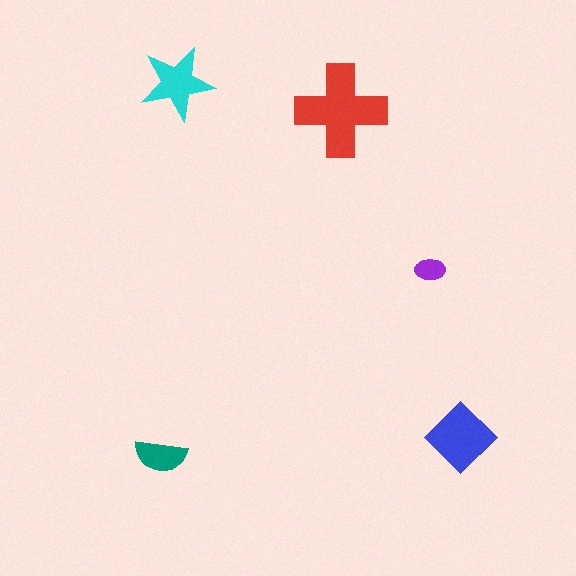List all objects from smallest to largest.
The purple ellipse, the teal semicircle, the cyan star, the blue diamond, the red cross.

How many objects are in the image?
There are 5 objects in the image.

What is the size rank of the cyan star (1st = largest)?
3rd.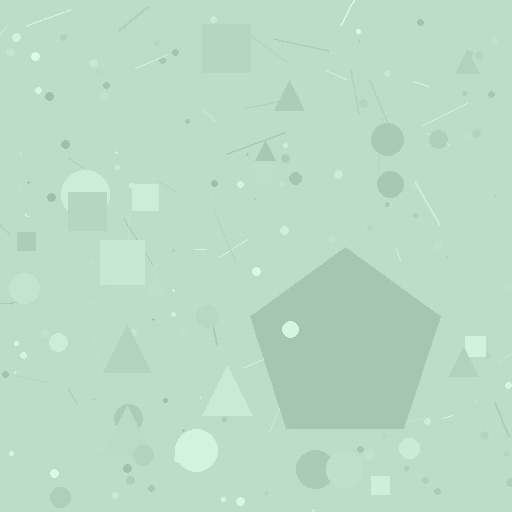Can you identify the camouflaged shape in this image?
The camouflaged shape is a pentagon.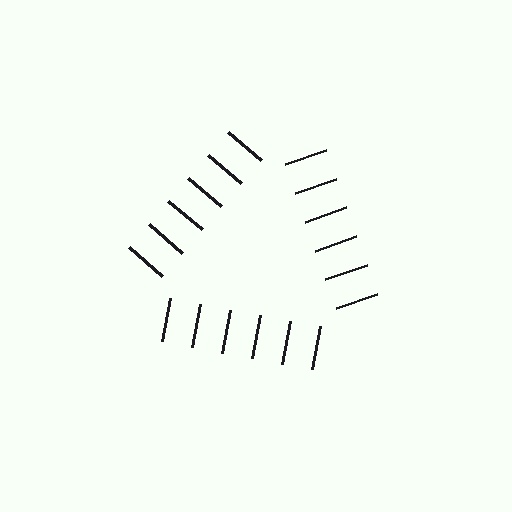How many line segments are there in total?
18 — 6 along each of the 3 edges.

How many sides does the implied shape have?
3 sides — the line-ends trace a triangle.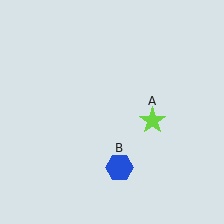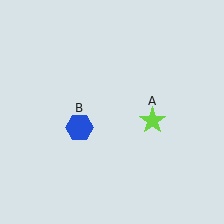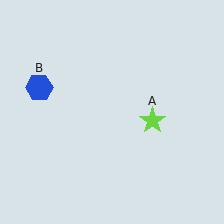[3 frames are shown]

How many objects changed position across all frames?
1 object changed position: blue hexagon (object B).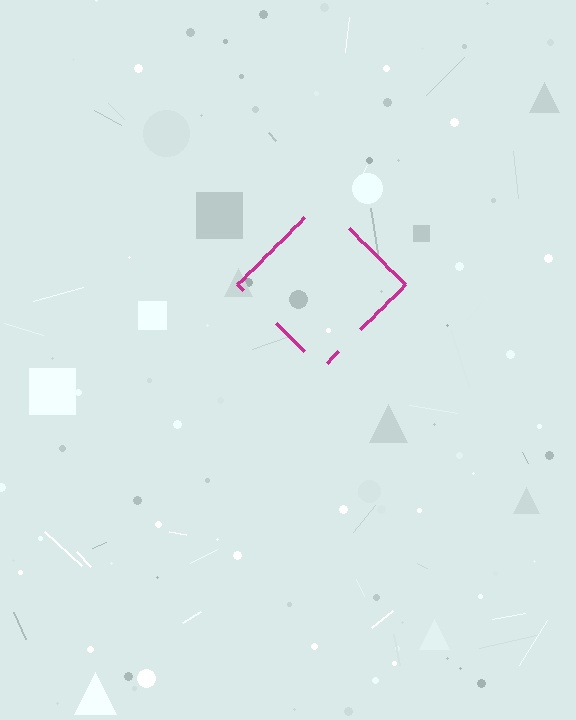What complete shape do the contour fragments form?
The contour fragments form a diamond.